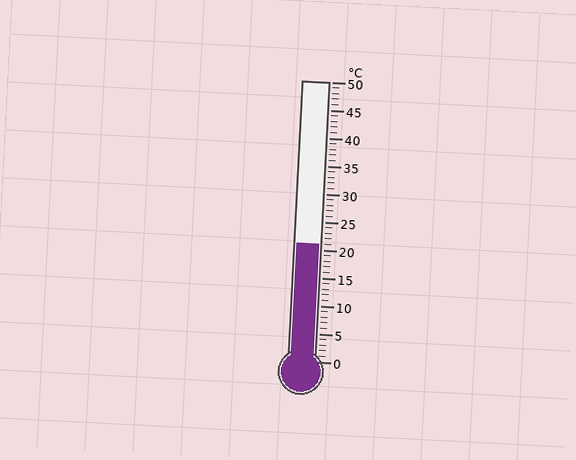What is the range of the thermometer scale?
The thermometer scale ranges from 0°C to 50°C.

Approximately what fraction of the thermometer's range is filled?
The thermometer is filled to approximately 40% of its range.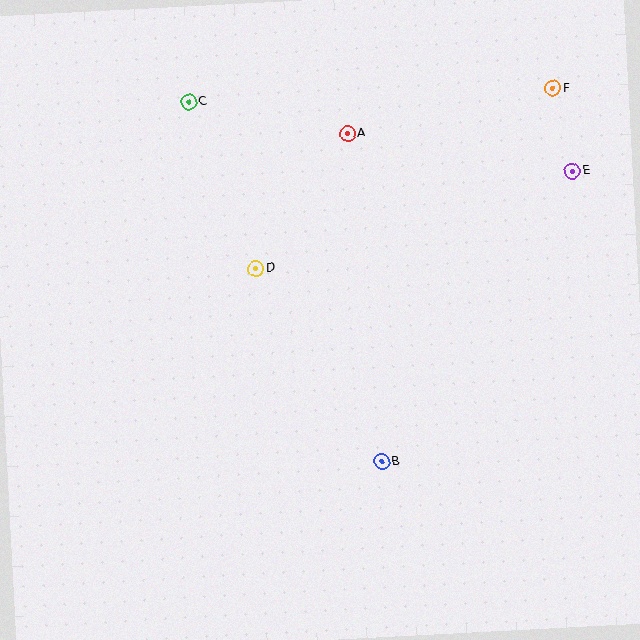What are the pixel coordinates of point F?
Point F is at (553, 88).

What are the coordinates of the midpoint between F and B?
The midpoint between F and B is at (467, 275).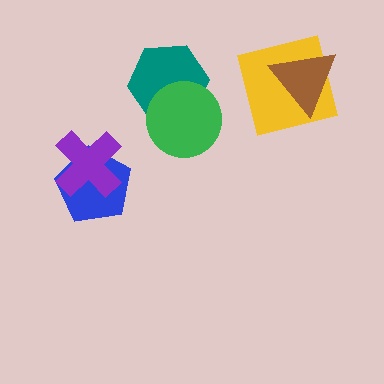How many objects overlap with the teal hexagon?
1 object overlaps with the teal hexagon.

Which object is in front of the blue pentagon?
The purple cross is in front of the blue pentagon.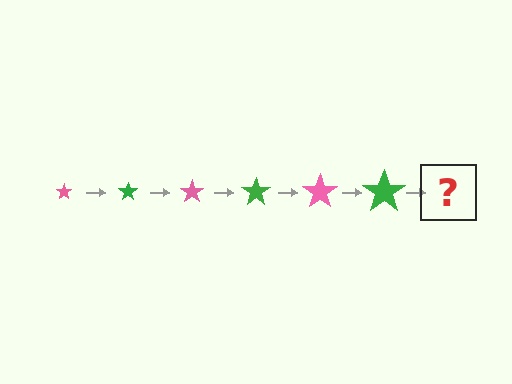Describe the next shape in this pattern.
It should be a pink star, larger than the previous one.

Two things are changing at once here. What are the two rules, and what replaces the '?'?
The two rules are that the star grows larger each step and the color cycles through pink and green. The '?' should be a pink star, larger than the previous one.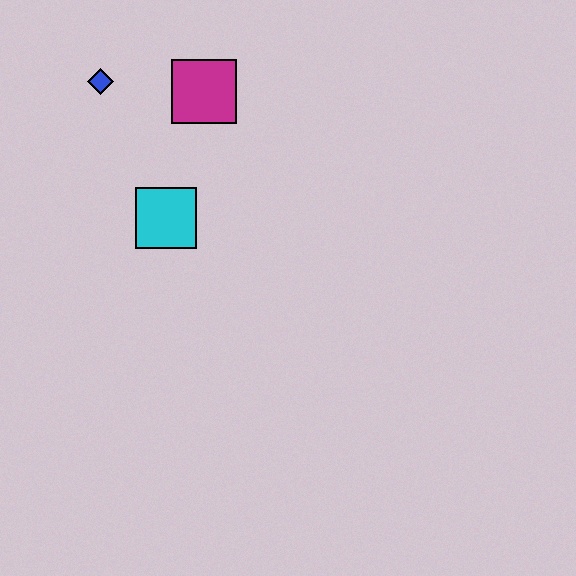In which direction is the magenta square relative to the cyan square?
The magenta square is above the cyan square.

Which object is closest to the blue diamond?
The magenta square is closest to the blue diamond.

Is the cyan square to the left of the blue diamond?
No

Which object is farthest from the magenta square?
The cyan square is farthest from the magenta square.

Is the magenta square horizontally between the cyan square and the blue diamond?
No